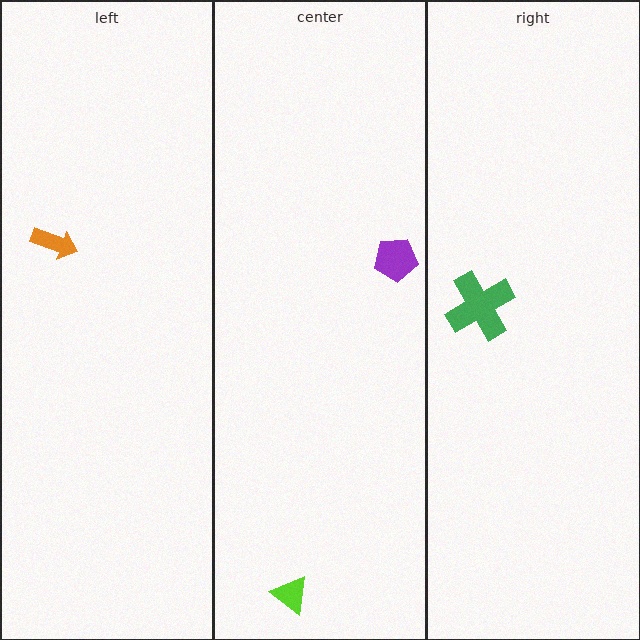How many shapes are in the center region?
2.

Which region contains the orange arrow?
The left region.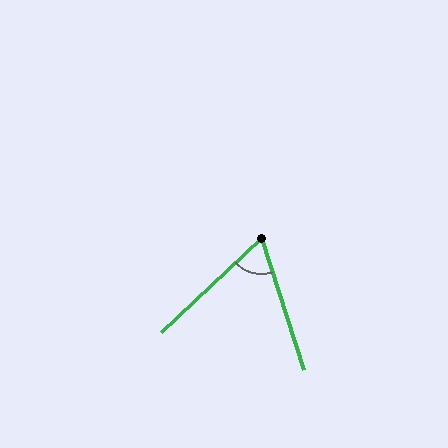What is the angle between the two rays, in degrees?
Approximately 65 degrees.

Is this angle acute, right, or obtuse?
It is acute.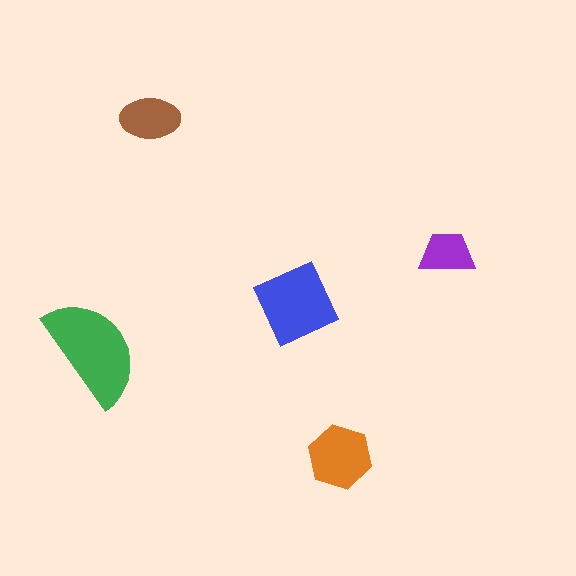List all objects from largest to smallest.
The green semicircle, the blue diamond, the orange hexagon, the brown ellipse, the purple trapezoid.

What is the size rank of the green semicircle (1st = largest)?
1st.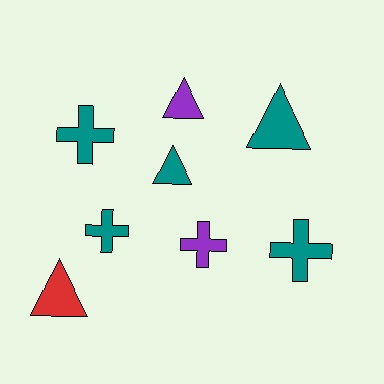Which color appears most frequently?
Teal, with 5 objects.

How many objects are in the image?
There are 8 objects.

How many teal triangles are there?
There are 2 teal triangles.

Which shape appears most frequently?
Triangle, with 4 objects.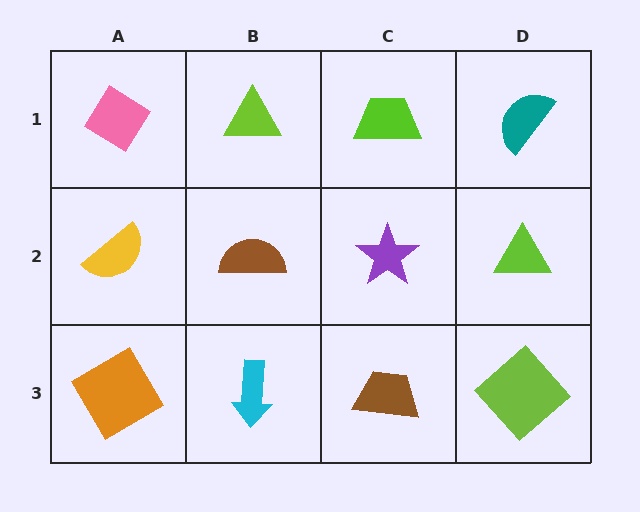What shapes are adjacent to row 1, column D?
A lime triangle (row 2, column D), a lime trapezoid (row 1, column C).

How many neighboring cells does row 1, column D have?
2.